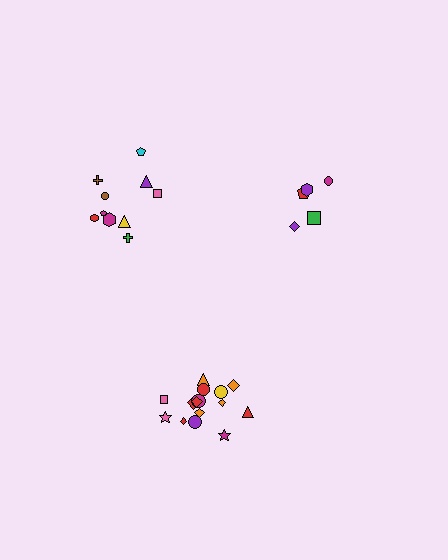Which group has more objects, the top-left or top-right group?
The top-left group.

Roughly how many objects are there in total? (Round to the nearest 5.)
Roughly 30 objects in total.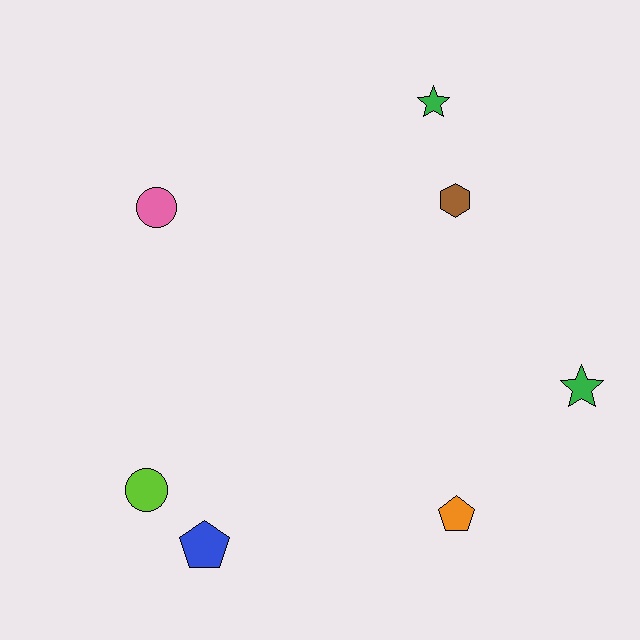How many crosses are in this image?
There are no crosses.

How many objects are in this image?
There are 7 objects.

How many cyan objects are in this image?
There are no cyan objects.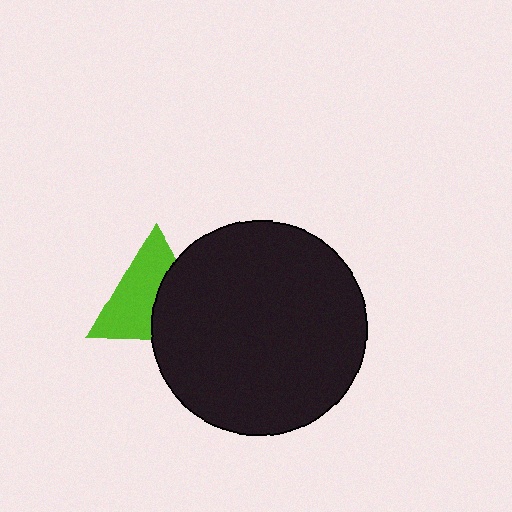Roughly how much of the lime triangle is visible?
About half of it is visible (roughly 58%).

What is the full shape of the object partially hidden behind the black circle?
The partially hidden object is a lime triangle.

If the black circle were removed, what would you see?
You would see the complete lime triangle.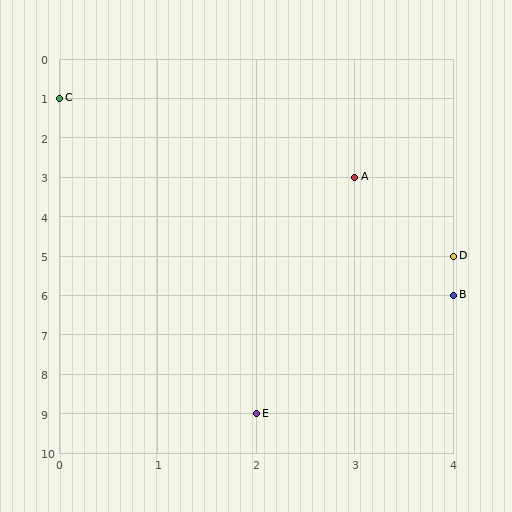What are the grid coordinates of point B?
Point B is at grid coordinates (4, 6).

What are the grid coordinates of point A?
Point A is at grid coordinates (3, 3).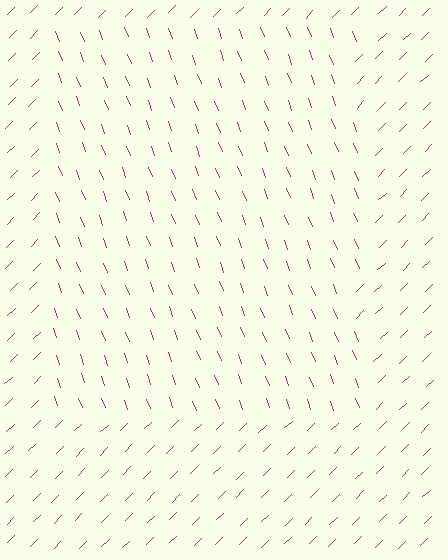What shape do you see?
I see a rectangle.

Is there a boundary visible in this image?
Yes, there is a texture boundary formed by a change in line orientation.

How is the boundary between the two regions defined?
The boundary is defined purely by a change in line orientation (approximately 66 degrees difference). All lines are the same color and thickness.